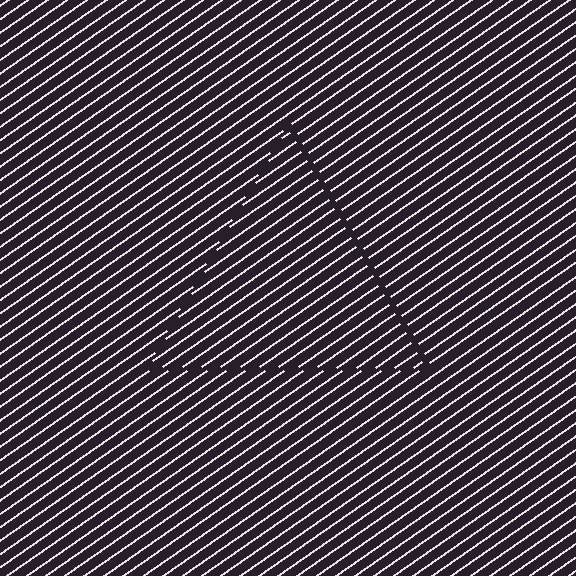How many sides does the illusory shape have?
3 sides — the line-ends trace a triangle.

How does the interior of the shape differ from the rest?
The interior of the shape contains the same grating, shifted by half a period — the contour is defined by the phase discontinuity where line-ends from the inner and outer gratings abut.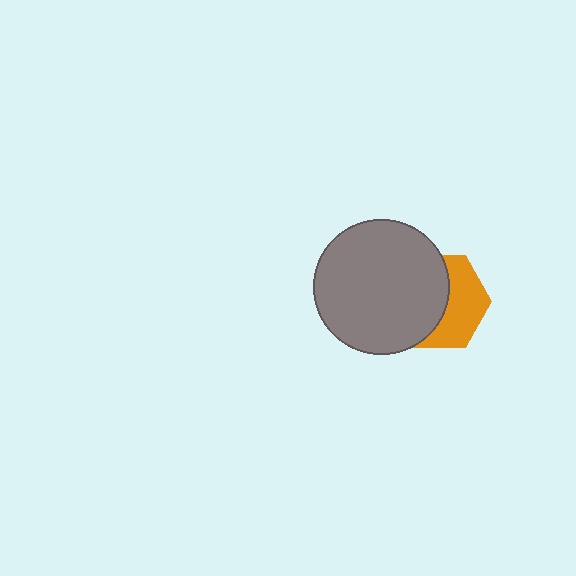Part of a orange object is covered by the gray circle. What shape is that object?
It is a hexagon.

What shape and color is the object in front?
The object in front is a gray circle.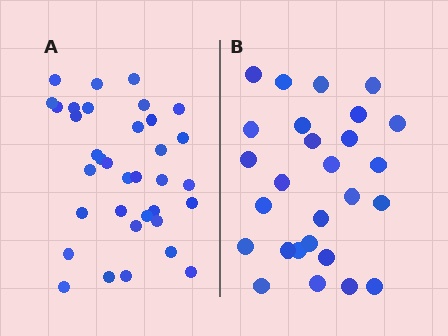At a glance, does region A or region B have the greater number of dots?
Region A (the left region) has more dots.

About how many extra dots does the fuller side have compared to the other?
Region A has roughly 8 or so more dots than region B.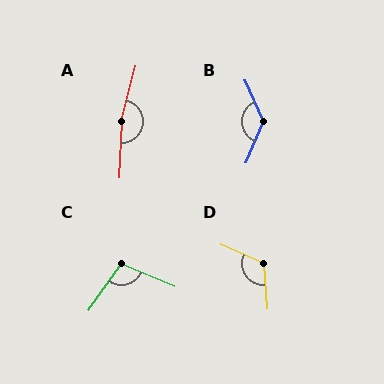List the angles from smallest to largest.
C (102°), D (118°), B (133°), A (169°).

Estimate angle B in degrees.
Approximately 133 degrees.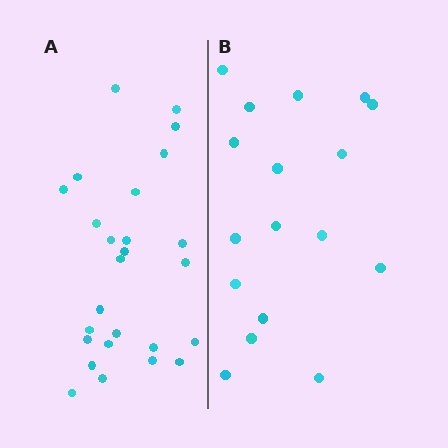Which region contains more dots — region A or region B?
Region A (the left region) has more dots.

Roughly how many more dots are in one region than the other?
Region A has roughly 8 or so more dots than region B.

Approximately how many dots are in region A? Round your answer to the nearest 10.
About 30 dots. (The exact count is 26, which rounds to 30.)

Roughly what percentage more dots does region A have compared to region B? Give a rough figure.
About 55% more.